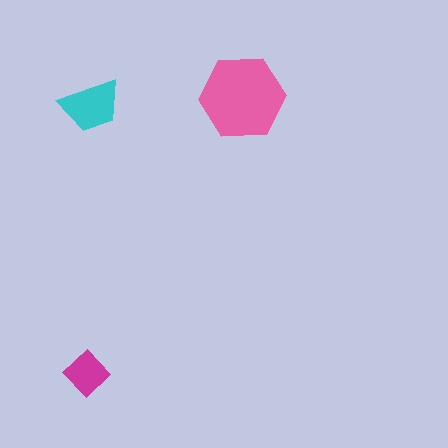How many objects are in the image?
There are 3 objects in the image.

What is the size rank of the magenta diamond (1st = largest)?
3rd.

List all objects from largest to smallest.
The pink hexagon, the cyan trapezoid, the magenta diamond.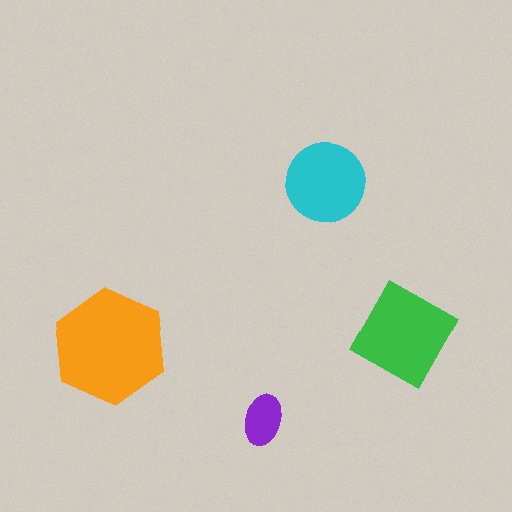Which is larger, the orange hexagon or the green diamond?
The orange hexagon.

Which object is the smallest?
The purple ellipse.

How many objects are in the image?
There are 4 objects in the image.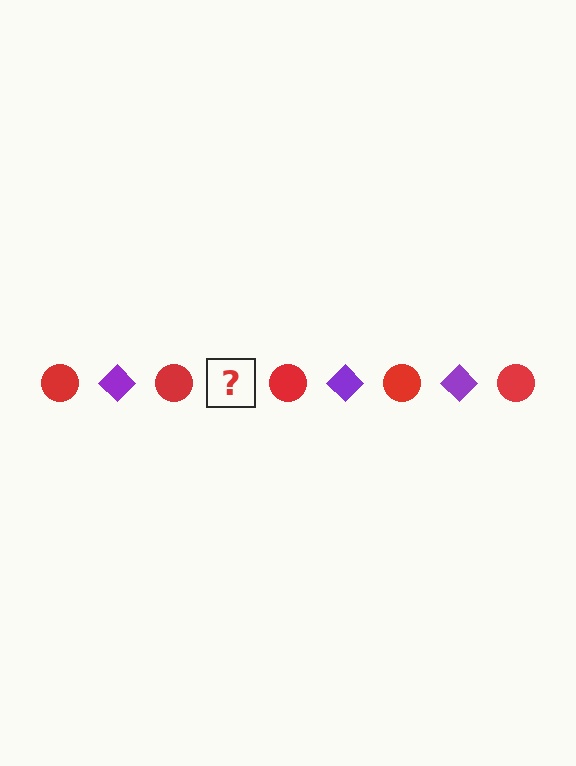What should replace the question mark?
The question mark should be replaced with a purple diamond.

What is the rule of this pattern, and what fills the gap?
The rule is that the pattern alternates between red circle and purple diamond. The gap should be filled with a purple diamond.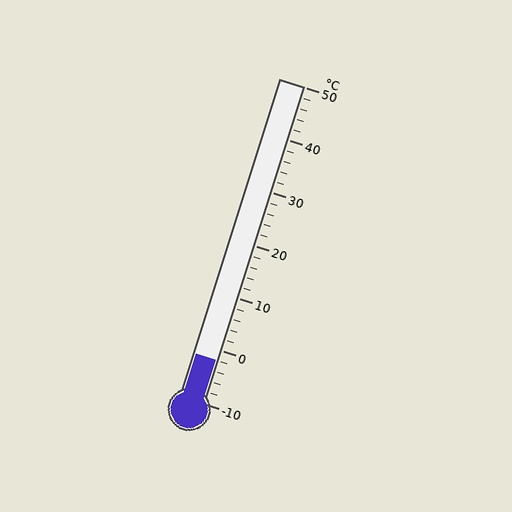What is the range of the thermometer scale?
The thermometer scale ranges from -10°C to 50°C.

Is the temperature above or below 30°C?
The temperature is below 30°C.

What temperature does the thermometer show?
The thermometer shows approximately -2°C.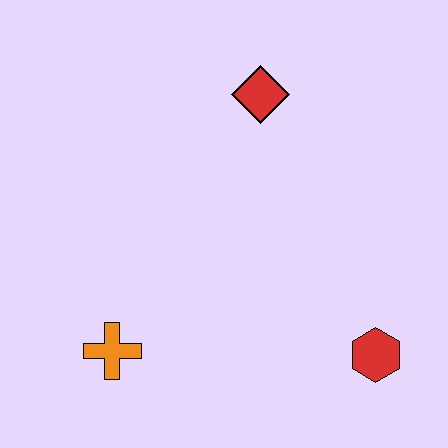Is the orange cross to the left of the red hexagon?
Yes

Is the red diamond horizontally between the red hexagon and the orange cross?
Yes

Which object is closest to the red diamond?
The red hexagon is closest to the red diamond.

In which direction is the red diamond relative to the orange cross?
The red diamond is above the orange cross.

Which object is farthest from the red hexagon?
The red diamond is farthest from the red hexagon.